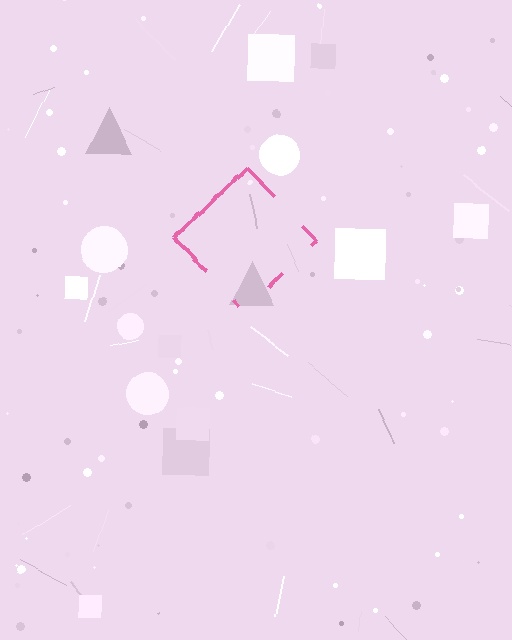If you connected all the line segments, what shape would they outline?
They would outline a diamond.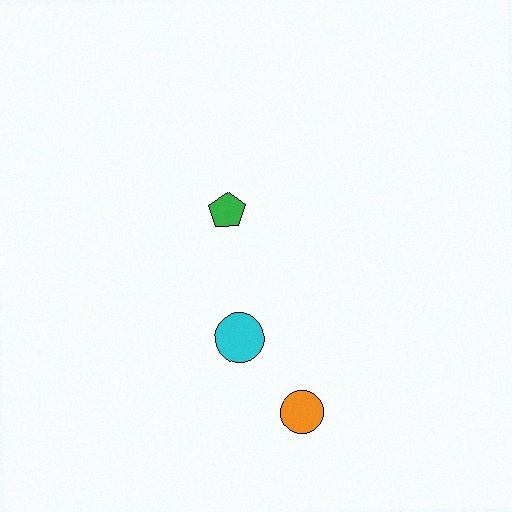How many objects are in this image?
There are 3 objects.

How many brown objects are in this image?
There are no brown objects.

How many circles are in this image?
There are 2 circles.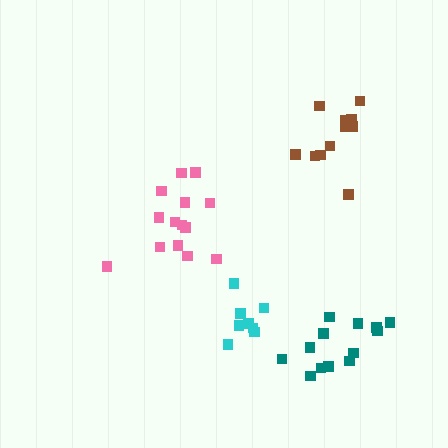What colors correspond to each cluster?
The clusters are colored: cyan, pink, brown, teal.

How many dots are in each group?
Group 1: 8 dots, Group 2: 14 dots, Group 3: 11 dots, Group 4: 13 dots (46 total).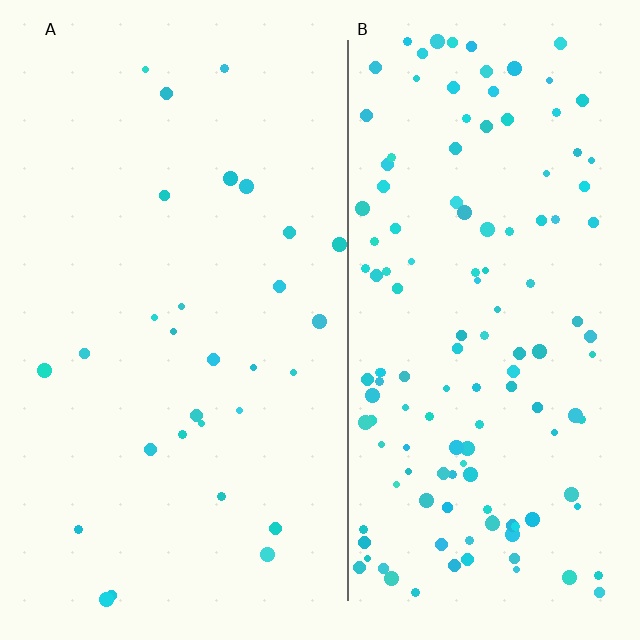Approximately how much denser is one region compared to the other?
Approximately 4.7× — region B over region A.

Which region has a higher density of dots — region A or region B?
B (the right).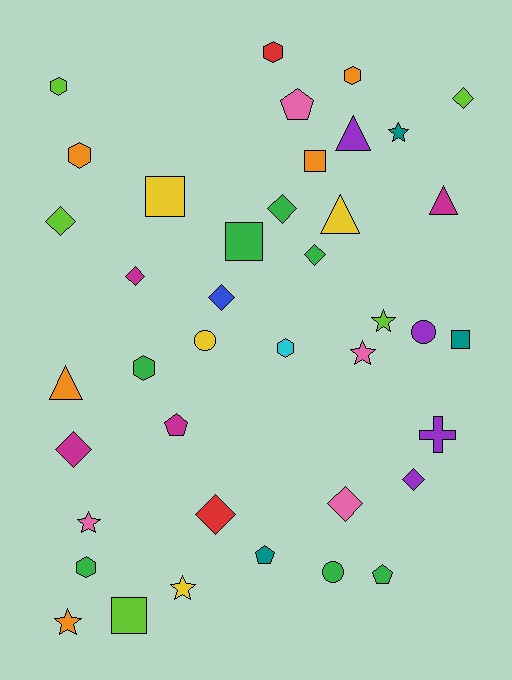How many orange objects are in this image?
There are 5 orange objects.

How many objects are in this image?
There are 40 objects.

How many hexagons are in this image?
There are 7 hexagons.